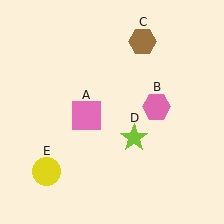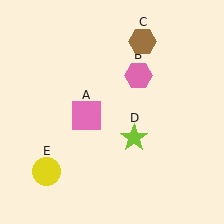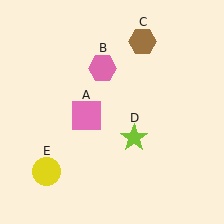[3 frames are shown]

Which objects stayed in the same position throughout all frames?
Pink square (object A) and brown hexagon (object C) and lime star (object D) and yellow circle (object E) remained stationary.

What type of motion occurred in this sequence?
The pink hexagon (object B) rotated counterclockwise around the center of the scene.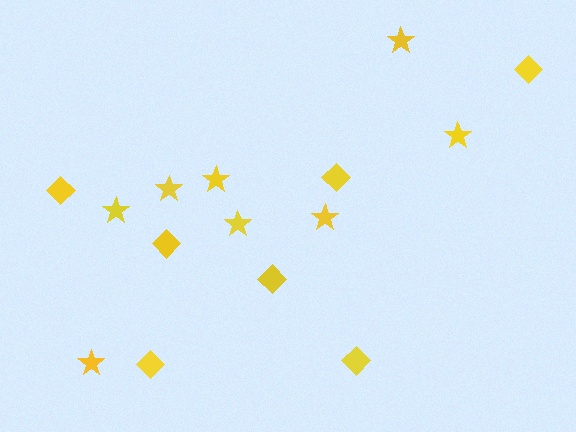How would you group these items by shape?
There are 2 groups: one group of stars (8) and one group of diamonds (7).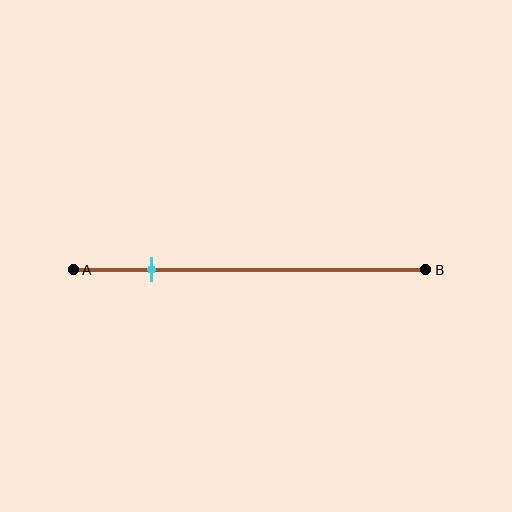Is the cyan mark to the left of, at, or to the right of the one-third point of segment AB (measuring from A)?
The cyan mark is to the left of the one-third point of segment AB.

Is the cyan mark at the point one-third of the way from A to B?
No, the mark is at about 20% from A, not at the 33% one-third point.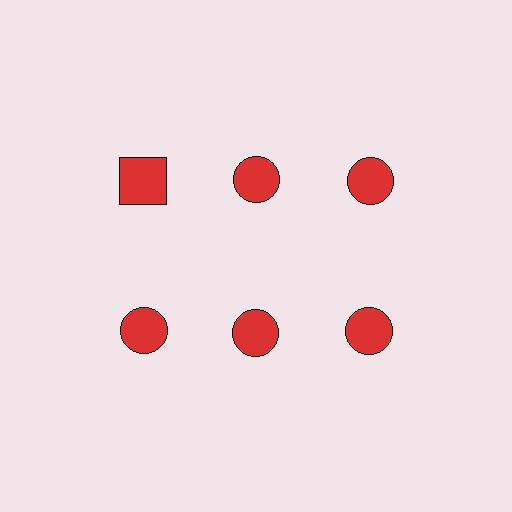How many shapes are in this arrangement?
There are 6 shapes arranged in a grid pattern.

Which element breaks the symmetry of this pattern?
The red square in the top row, leftmost column breaks the symmetry. All other shapes are red circles.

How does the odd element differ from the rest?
It has a different shape: square instead of circle.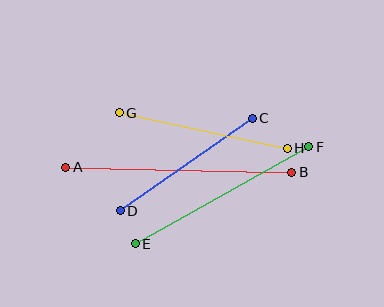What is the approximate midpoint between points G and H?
The midpoint is at approximately (203, 131) pixels.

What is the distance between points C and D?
The distance is approximately 161 pixels.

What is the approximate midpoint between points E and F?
The midpoint is at approximately (222, 195) pixels.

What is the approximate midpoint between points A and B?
The midpoint is at approximately (179, 170) pixels.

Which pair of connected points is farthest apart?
Points A and B are farthest apart.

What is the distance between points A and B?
The distance is approximately 226 pixels.